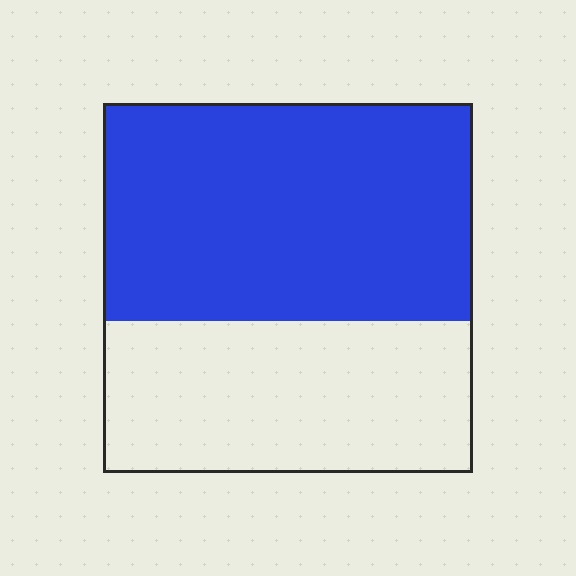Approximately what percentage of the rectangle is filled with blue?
Approximately 60%.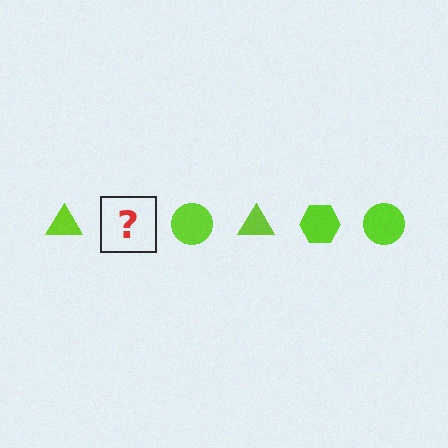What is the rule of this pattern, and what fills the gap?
The rule is that the pattern cycles through triangle, hexagon, circle shapes in lime. The gap should be filled with a lime hexagon.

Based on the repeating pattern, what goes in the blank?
The blank should be a lime hexagon.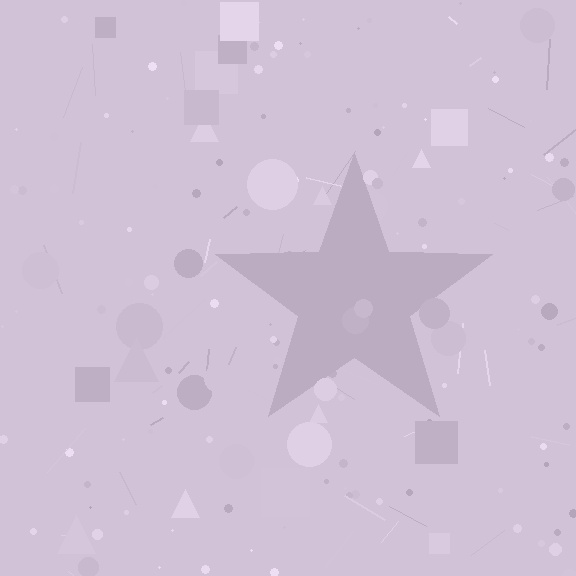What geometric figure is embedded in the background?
A star is embedded in the background.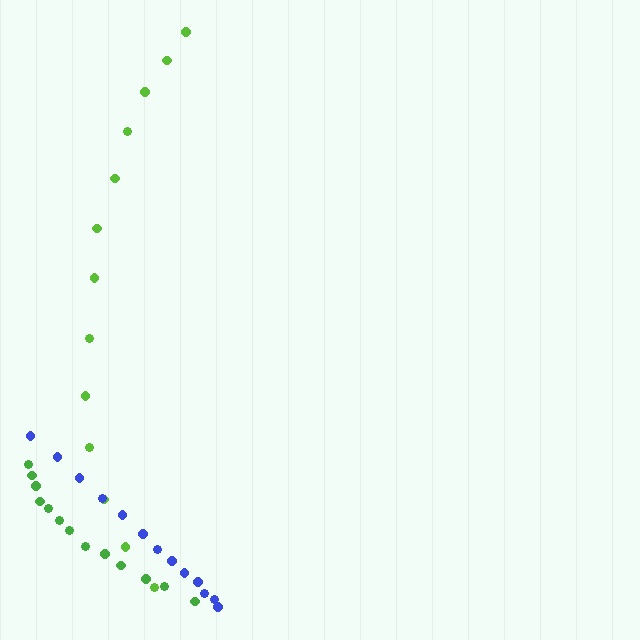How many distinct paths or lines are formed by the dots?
There are 3 distinct paths.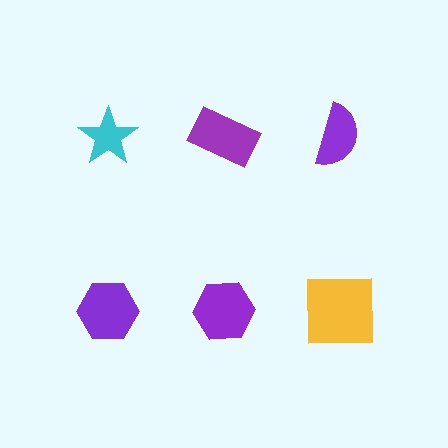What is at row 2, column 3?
A yellow square.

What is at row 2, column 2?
A purple hexagon.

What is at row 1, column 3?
A purple semicircle.